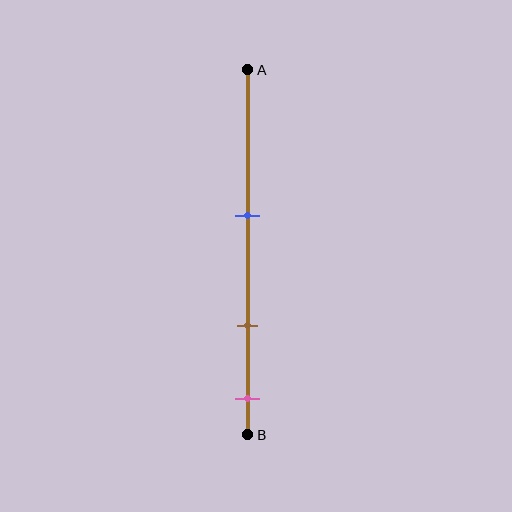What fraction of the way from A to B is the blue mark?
The blue mark is approximately 40% (0.4) of the way from A to B.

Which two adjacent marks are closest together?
The brown and pink marks are the closest adjacent pair.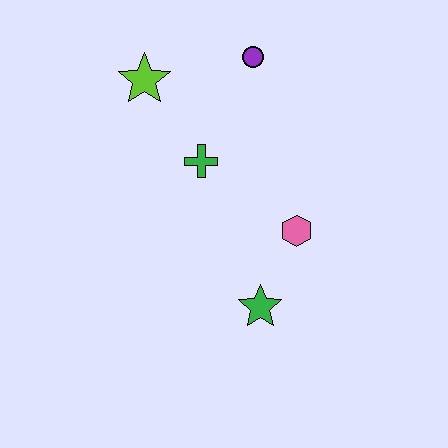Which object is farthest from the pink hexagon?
The lime star is farthest from the pink hexagon.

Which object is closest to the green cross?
The lime star is closest to the green cross.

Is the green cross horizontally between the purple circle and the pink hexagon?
No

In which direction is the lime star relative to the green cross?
The lime star is above the green cross.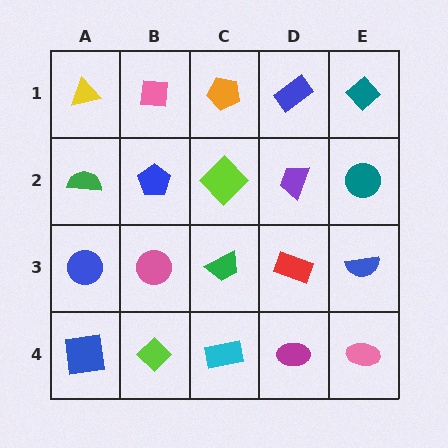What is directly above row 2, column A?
A yellow triangle.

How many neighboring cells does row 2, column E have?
3.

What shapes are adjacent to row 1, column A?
A green semicircle (row 2, column A), a pink square (row 1, column B).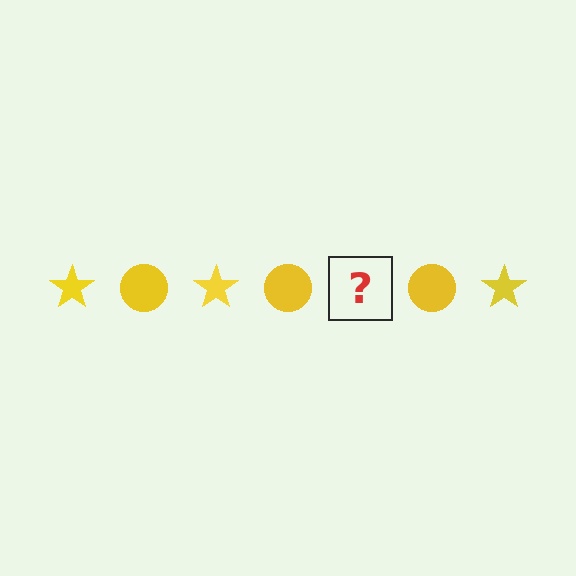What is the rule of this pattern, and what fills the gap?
The rule is that the pattern cycles through star, circle shapes in yellow. The gap should be filled with a yellow star.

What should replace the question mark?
The question mark should be replaced with a yellow star.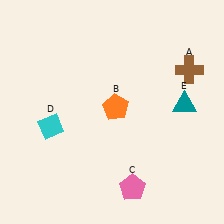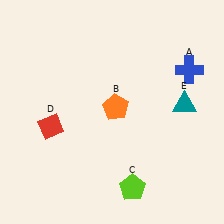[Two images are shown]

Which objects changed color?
A changed from brown to blue. C changed from pink to lime. D changed from cyan to red.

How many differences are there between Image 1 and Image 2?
There are 3 differences between the two images.